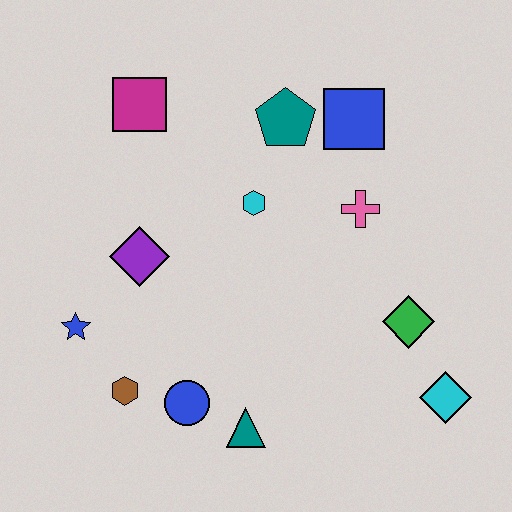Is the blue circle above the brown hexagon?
No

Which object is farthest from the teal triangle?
The magenta square is farthest from the teal triangle.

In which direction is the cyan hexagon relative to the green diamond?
The cyan hexagon is to the left of the green diamond.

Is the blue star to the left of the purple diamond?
Yes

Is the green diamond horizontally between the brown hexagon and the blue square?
No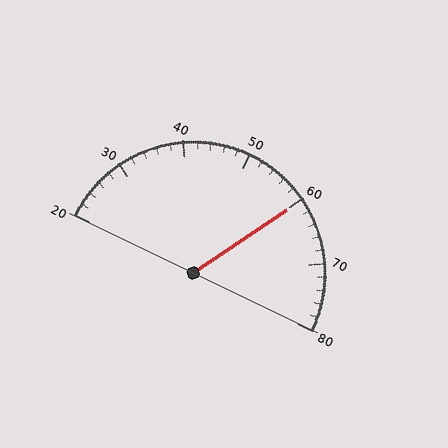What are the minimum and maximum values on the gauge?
The gauge ranges from 20 to 80.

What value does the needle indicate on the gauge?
The needle indicates approximately 60.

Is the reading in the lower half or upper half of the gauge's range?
The reading is in the upper half of the range (20 to 80).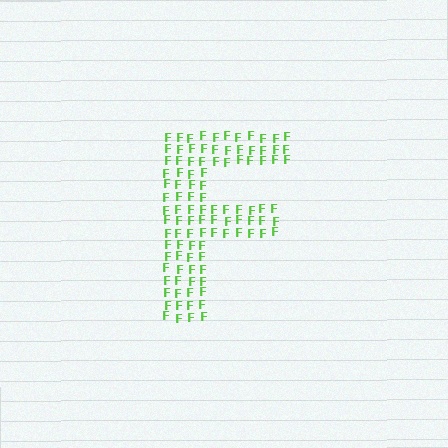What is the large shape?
The large shape is the letter F.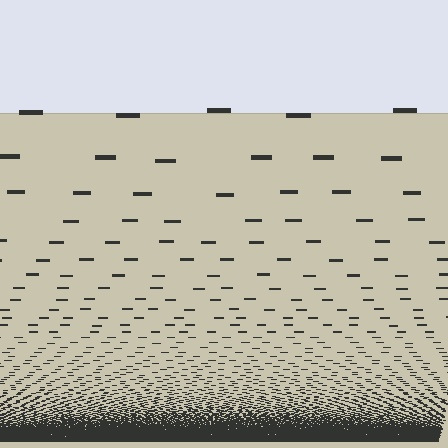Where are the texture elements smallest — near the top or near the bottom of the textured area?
Near the bottom.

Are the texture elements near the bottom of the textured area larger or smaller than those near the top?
Smaller. The gradient is inverted — elements near the bottom are smaller and denser.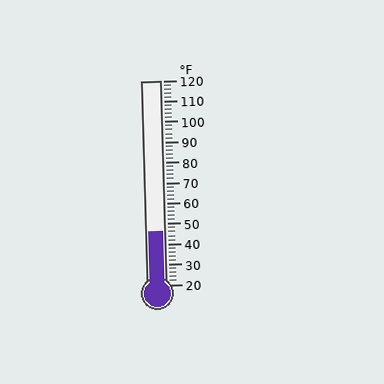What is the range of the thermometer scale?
The thermometer scale ranges from 20°F to 120°F.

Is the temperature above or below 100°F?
The temperature is below 100°F.